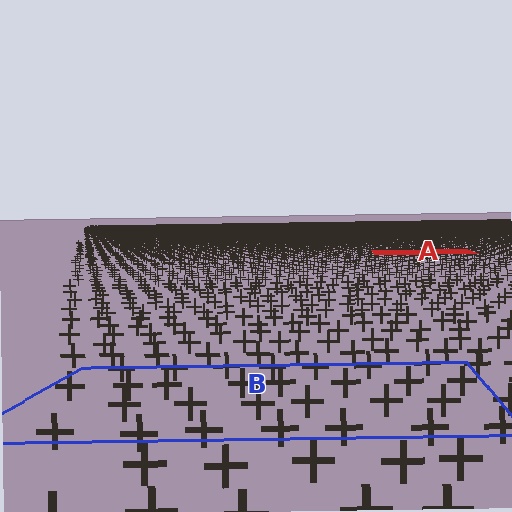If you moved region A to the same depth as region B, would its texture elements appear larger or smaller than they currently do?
They would appear larger. At a closer depth, the same texture elements are projected at a bigger on-screen size.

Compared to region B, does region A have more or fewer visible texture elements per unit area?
Region A has more texture elements per unit area — they are packed more densely because it is farther away.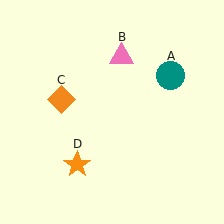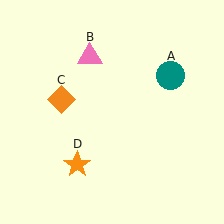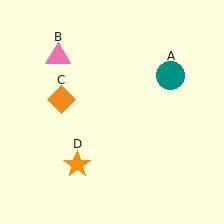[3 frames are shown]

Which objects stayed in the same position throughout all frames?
Teal circle (object A) and orange diamond (object C) and orange star (object D) remained stationary.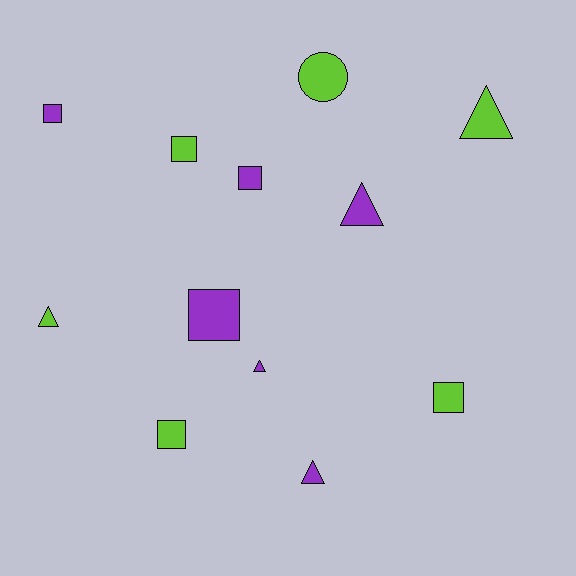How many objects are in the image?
There are 12 objects.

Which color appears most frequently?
Lime, with 6 objects.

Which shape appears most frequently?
Square, with 6 objects.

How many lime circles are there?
There is 1 lime circle.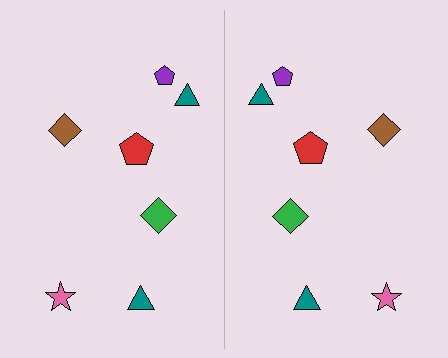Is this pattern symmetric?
Yes, this pattern has bilateral (reflection) symmetry.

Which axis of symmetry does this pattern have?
The pattern has a vertical axis of symmetry running through the center of the image.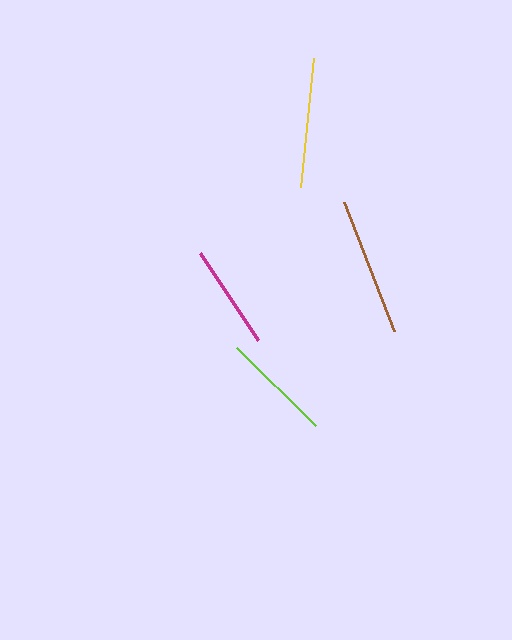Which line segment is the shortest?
The magenta line is the shortest at approximately 105 pixels.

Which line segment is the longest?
The brown line is the longest at approximately 138 pixels.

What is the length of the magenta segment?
The magenta segment is approximately 105 pixels long.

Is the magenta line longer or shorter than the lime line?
The lime line is longer than the magenta line.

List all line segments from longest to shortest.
From longest to shortest: brown, yellow, lime, magenta.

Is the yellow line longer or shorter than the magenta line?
The yellow line is longer than the magenta line.